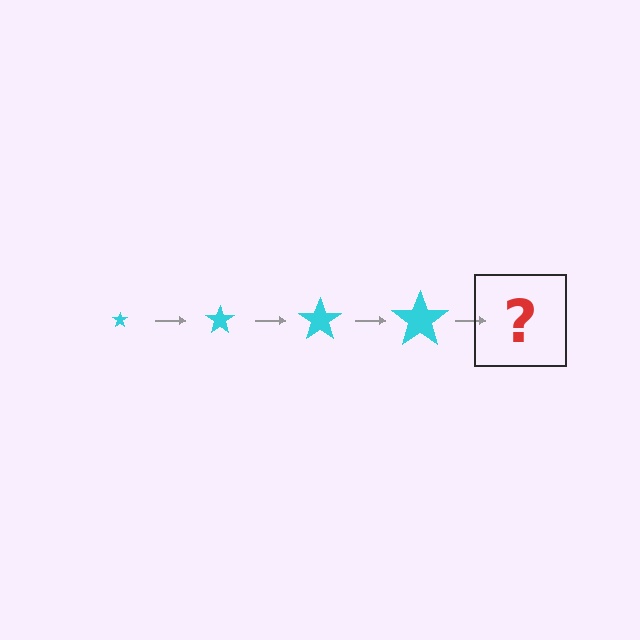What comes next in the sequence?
The next element should be a cyan star, larger than the previous one.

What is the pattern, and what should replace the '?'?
The pattern is that the star gets progressively larger each step. The '?' should be a cyan star, larger than the previous one.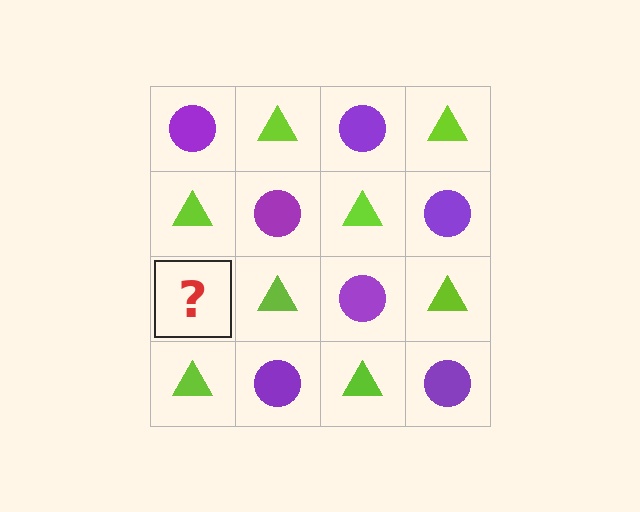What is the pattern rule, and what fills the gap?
The rule is that it alternates purple circle and lime triangle in a checkerboard pattern. The gap should be filled with a purple circle.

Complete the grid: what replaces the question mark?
The question mark should be replaced with a purple circle.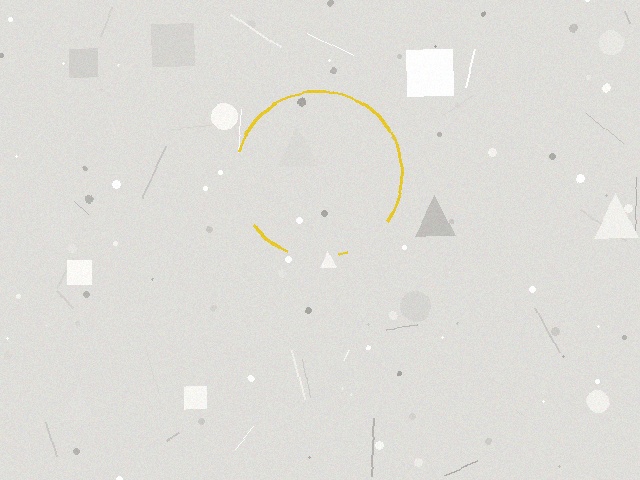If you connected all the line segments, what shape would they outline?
They would outline a circle.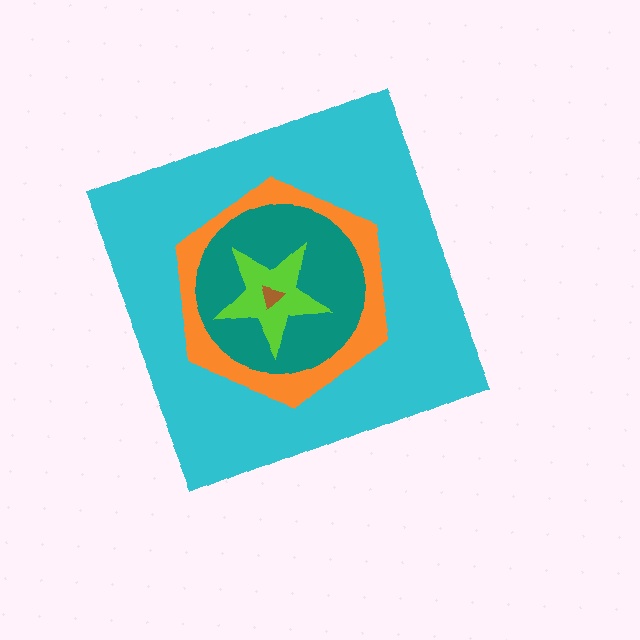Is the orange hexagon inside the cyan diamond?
Yes.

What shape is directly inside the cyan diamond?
The orange hexagon.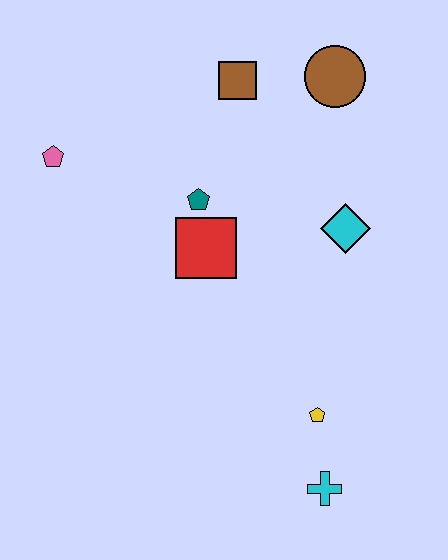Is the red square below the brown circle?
Yes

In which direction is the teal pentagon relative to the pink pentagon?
The teal pentagon is to the right of the pink pentagon.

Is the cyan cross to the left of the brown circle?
Yes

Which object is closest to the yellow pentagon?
The cyan cross is closest to the yellow pentagon.